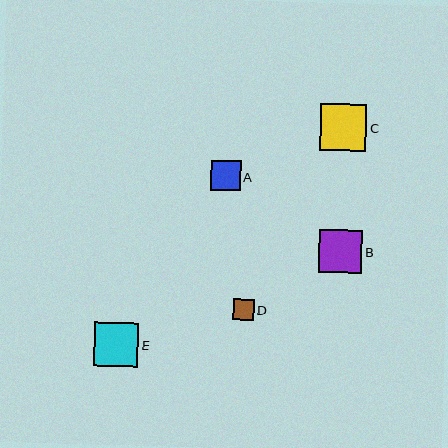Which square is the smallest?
Square D is the smallest with a size of approximately 20 pixels.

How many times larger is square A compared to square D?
Square A is approximately 1.5 times the size of square D.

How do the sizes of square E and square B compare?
Square E and square B are approximately the same size.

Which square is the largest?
Square C is the largest with a size of approximately 47 pixels.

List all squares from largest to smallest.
From largest to smallest: C, E, B, A, D.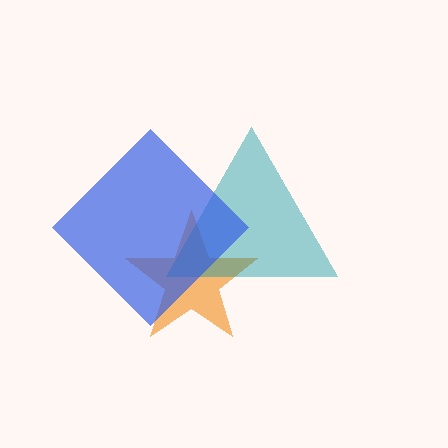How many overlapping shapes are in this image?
There are 3 overlapping shapes in the image.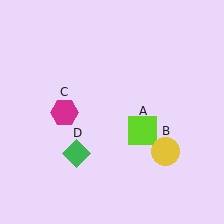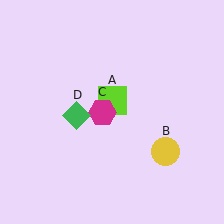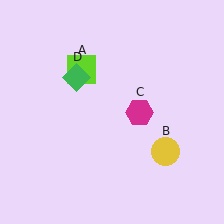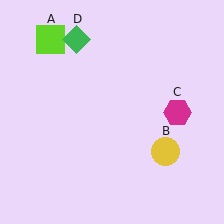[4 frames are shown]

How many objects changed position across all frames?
3 objects changed position: lime square (object A), magenta hexagon (object C), green diamond (object D).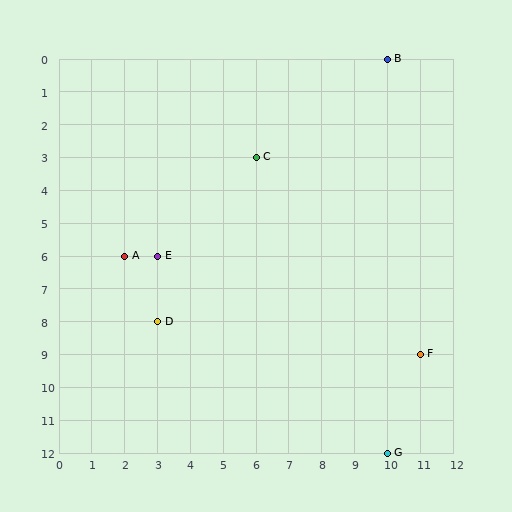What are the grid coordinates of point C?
Point C is at grid coordinates (6, 3).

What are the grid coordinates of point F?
Point F is at grid coordinates (11, 9).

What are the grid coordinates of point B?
Point B is at grid coordinates (10, 0).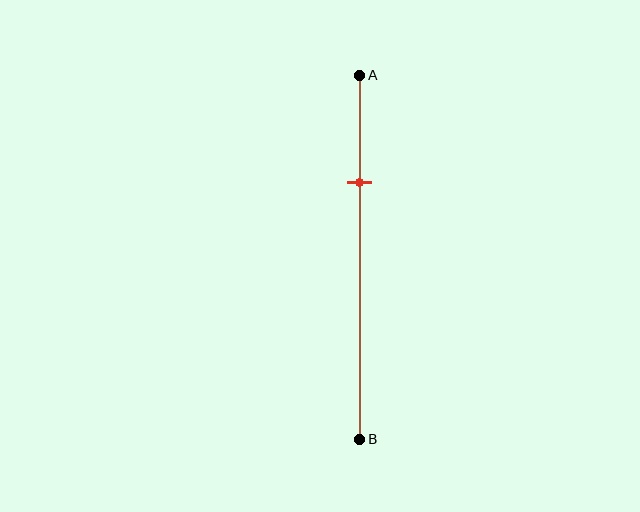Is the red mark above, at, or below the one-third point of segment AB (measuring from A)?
The red mark is above the one-third point of segment AB.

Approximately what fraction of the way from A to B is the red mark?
The red mark is approximately 30% of the way from A to B.